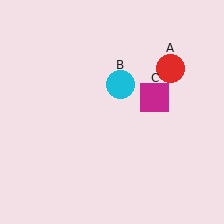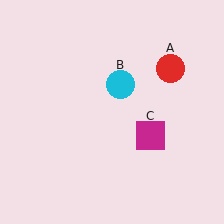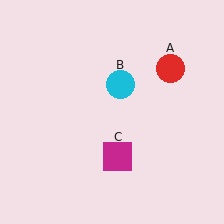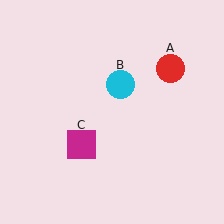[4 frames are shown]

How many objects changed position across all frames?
1 object changed position: magenta square (object C).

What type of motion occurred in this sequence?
The magenta square (object C) rotated clockwise around the center of the scene.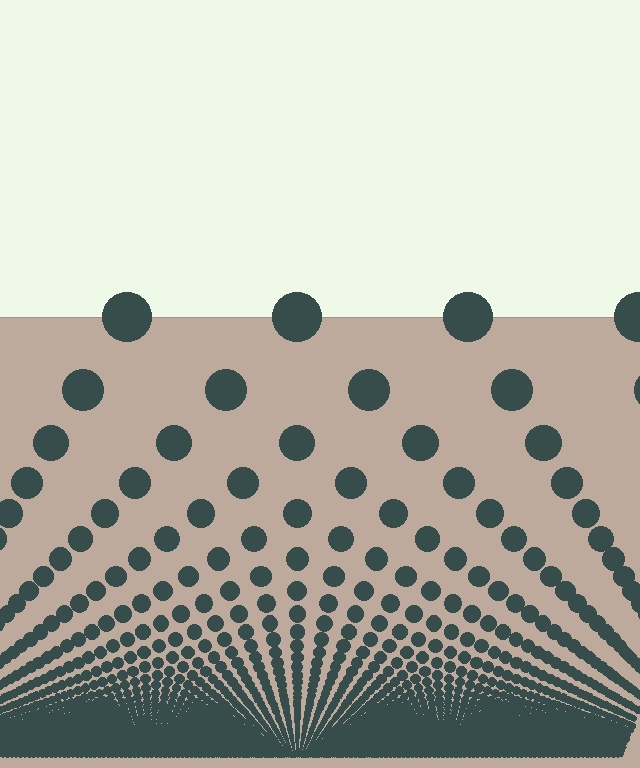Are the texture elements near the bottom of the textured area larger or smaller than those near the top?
Smaller. The gradient is inverted — elements near the bottom are smaller and denser.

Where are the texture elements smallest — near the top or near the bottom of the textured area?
Near the bottom.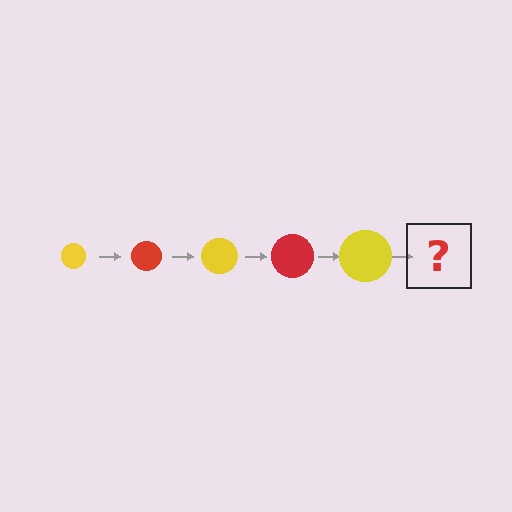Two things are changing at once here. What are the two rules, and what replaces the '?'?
The two rules are that the circle grows larger each step and the color cycles through yellow and red. The '?' should be a red circle, larger than the previous one.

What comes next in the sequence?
The next element should be a red circle, larger than the previous one.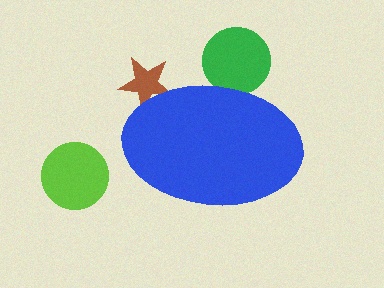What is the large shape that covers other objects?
A blue ellipse.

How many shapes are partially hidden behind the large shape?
2 shapes are partially hidden.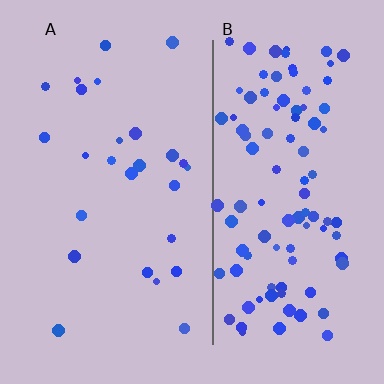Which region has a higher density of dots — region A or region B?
B (the right).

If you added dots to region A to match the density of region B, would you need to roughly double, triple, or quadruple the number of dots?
Approximately quadruple.